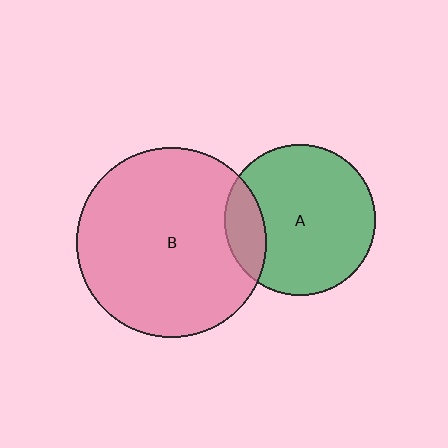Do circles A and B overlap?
Yes.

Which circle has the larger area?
Circle B (pink).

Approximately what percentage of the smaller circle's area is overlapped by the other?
Approximately 15%.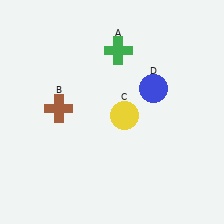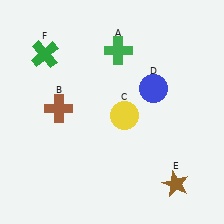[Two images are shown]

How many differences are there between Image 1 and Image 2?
There are 2 differences between the two images.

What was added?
A brown star (E), a green cross (F) were added in Image 2.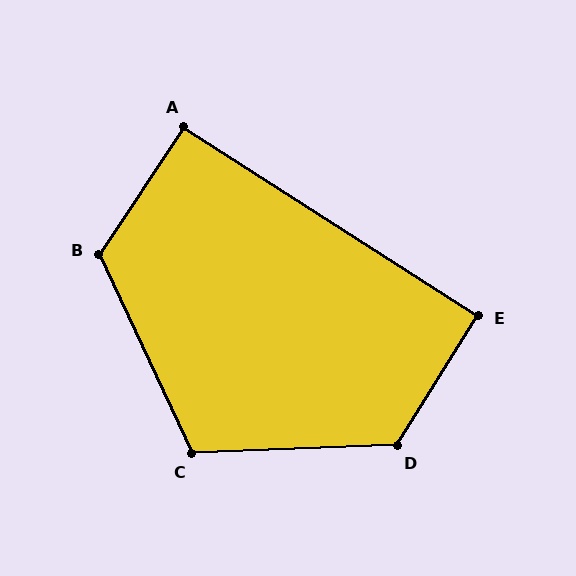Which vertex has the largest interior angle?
D, at approximately 124 degrees.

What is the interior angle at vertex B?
Approximately 122 degrees (obtuse).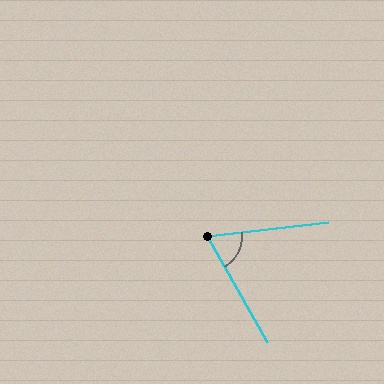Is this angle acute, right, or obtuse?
It is acute.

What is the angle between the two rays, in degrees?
Approximately 67 degrees.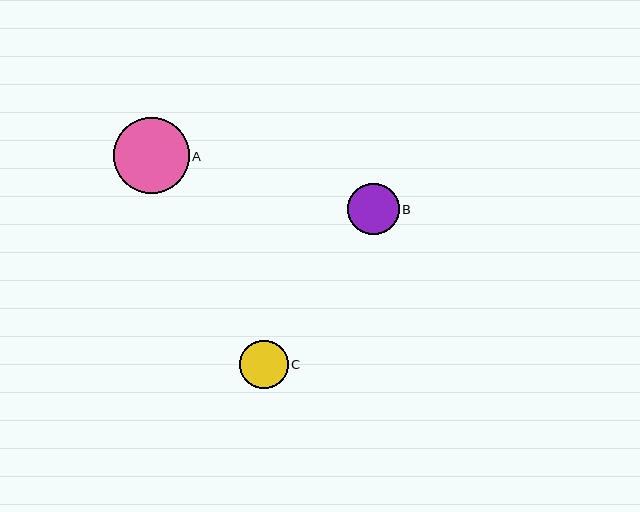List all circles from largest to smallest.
From largest to smallest: A, B, C.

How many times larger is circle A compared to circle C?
Circle A is approximately 1.6 times the size of circle C.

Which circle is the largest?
Circle A is the largest with a size of approximately 76 pixels.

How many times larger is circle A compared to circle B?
Circle A is approximately 1.5 times the size of circle B.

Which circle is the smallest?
Circle C is the smallest with a size of approximately 48 pixels.